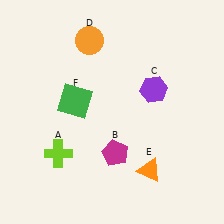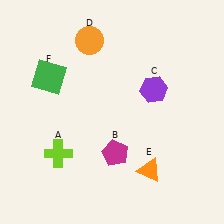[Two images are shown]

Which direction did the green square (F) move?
The green square (F) moved left.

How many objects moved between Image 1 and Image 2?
1 object moved between the two images.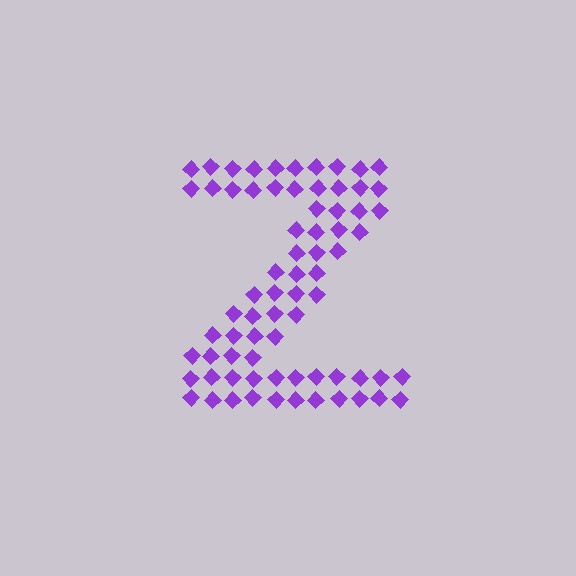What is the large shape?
The large shape is the letter Z.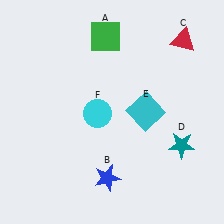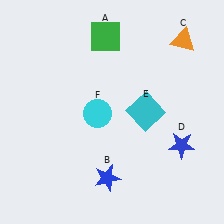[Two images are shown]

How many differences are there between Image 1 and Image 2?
There are 2 differences between the two images.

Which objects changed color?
C changed from red to orange. D changed from teal to blue.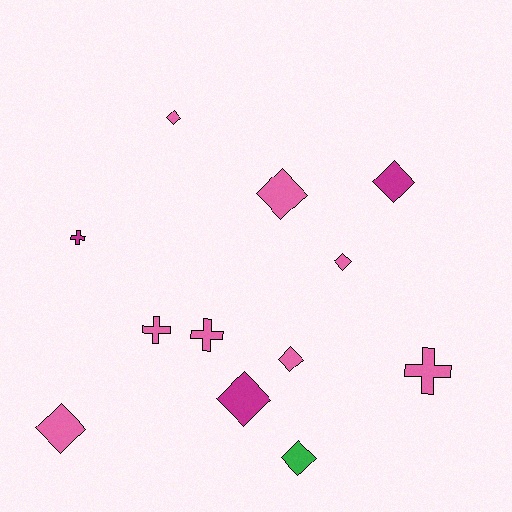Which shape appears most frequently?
Diamond, with 8 objects.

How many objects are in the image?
There are 12 objects.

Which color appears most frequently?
Pink, with 8 objects.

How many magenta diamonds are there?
There are 2 magenta diamonds.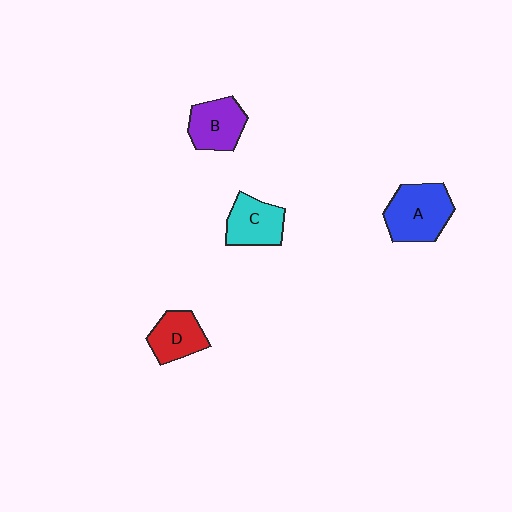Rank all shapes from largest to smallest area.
From largest to smallest: A (blue), B (purple), C (cyan), D (red).